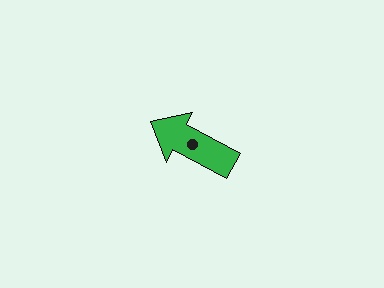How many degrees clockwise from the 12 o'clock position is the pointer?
Approximately 298 degrees.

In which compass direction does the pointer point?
Northwest.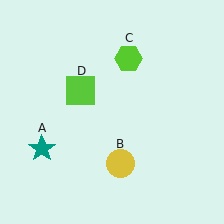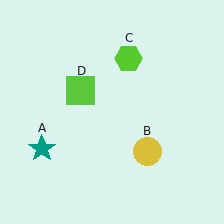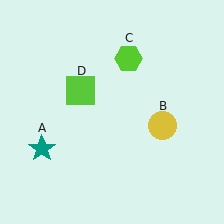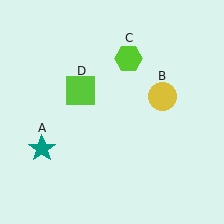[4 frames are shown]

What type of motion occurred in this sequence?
The yellow circle (object B) rotated counterclockwise around the center of the scene.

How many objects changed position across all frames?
1 object changed position: yellow circle (object B).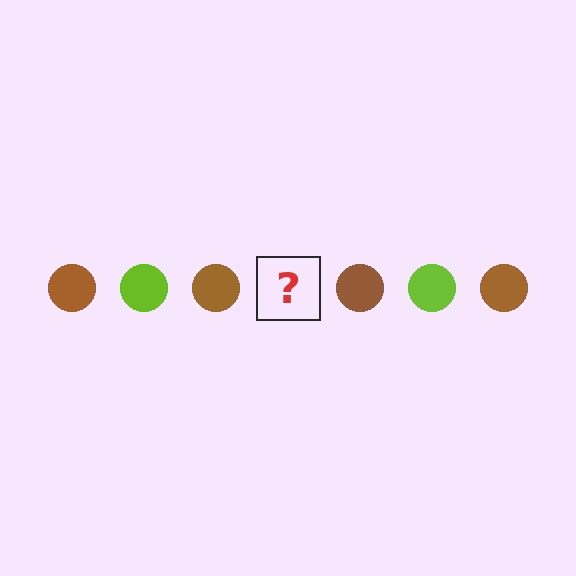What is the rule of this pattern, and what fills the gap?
The rule is that the pattern cycles through brown, lime circles. The gap should be filled with a lime circle.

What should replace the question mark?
The question mark should be replaced with a lime circle.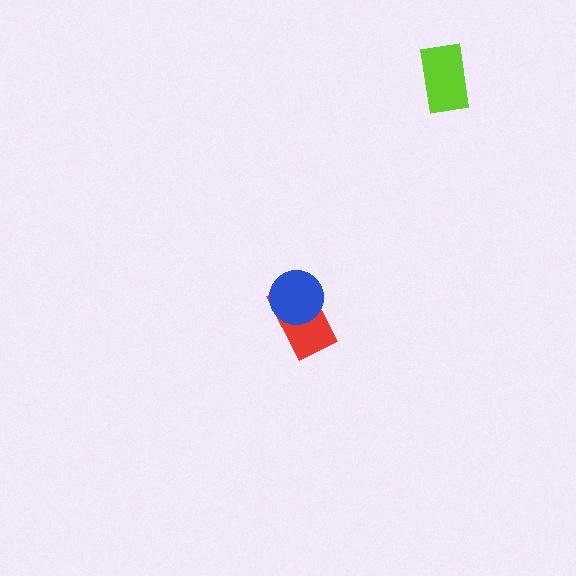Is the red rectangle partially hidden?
Yes, it is partially covered by another shape.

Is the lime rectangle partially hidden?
No, no other shape covers it.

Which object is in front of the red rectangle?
The blue circle is in front of the red rectangle.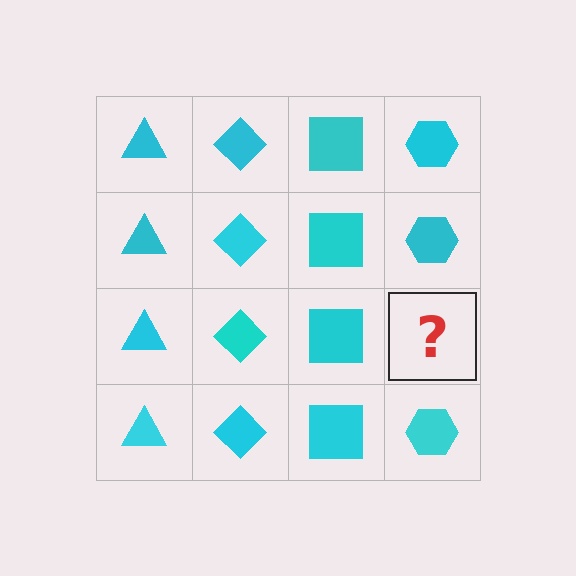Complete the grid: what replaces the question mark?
The question mark should be replaced with a cyan hexagon.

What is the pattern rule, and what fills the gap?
The rule is that each column has a consistent shape. The gap should be filled with a cyan hexagon.